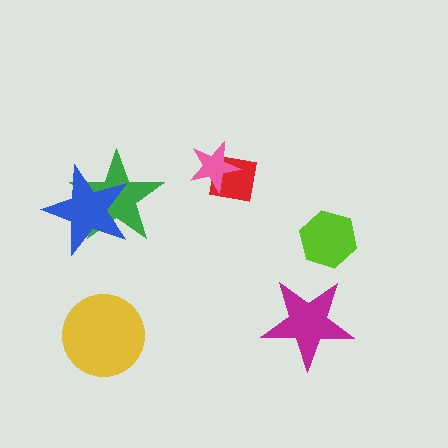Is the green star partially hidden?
Yes, it is partially covered by another shape.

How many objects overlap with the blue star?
1 object overlaps with the blue star.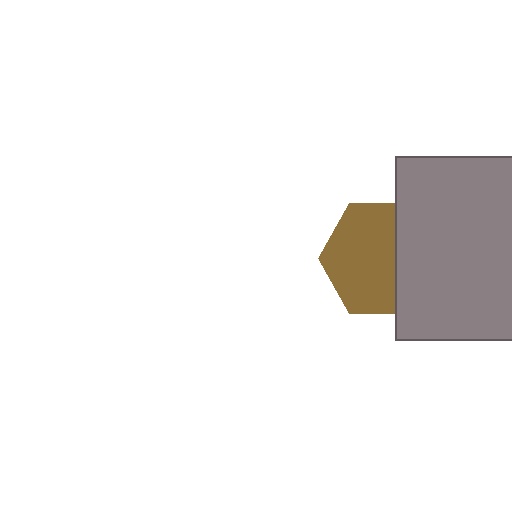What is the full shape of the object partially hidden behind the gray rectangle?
The partially hidden object is a brown hexagon.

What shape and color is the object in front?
The object in front is a gray rectangle.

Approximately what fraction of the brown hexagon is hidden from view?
Roughly 36% of the brown hexagon is hidden behind the gray rectangle.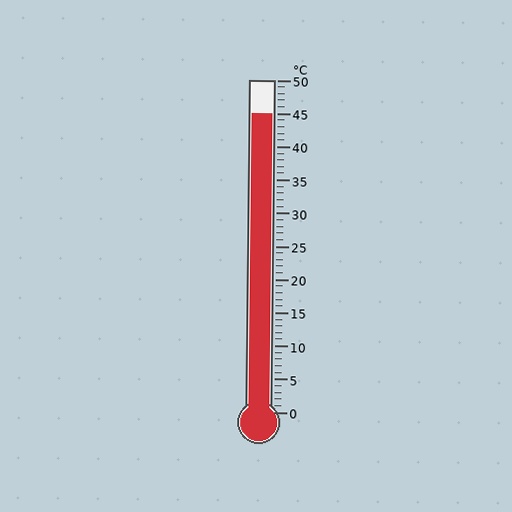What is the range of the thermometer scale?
The thermometer scale ranges from 0°C to 50°C.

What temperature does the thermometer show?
The thermometer shows approximately 45°C.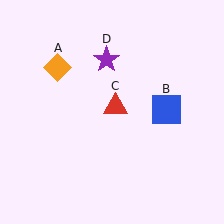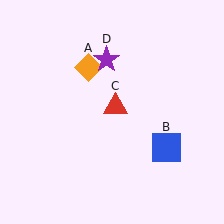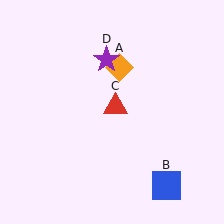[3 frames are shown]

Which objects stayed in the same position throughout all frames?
Red triangle (object C) and purple star (object D) remained stationary.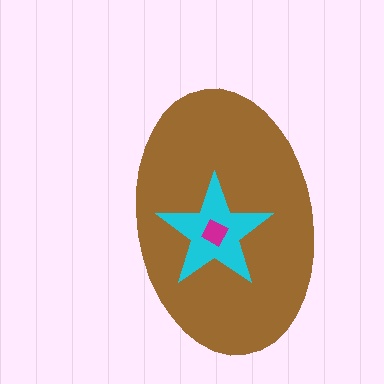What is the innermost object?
The magenta square.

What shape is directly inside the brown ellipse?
The cyan star.